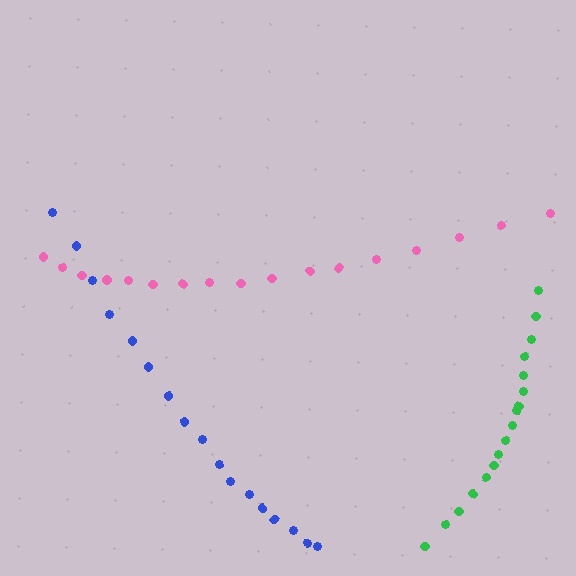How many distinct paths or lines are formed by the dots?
There are 3 distinct paths.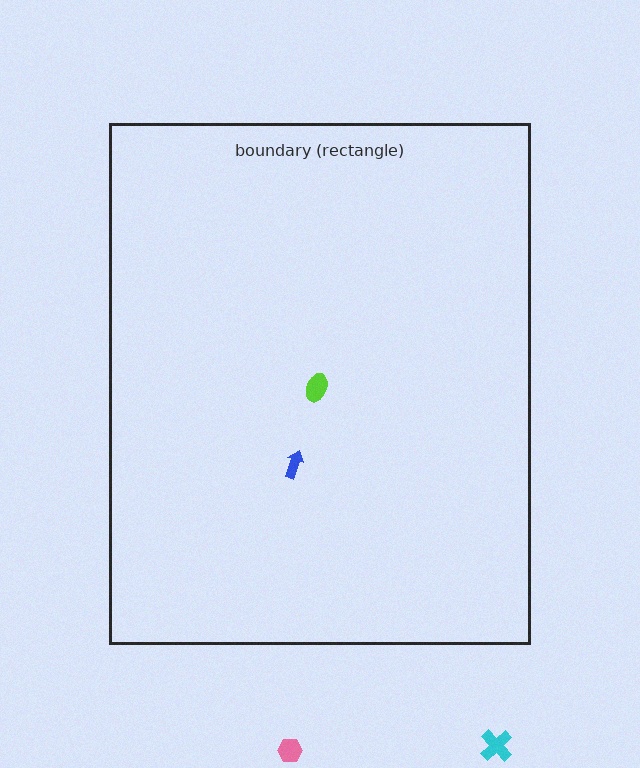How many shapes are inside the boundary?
2 inside, 2 outside.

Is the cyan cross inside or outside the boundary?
Outside.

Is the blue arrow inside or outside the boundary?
Inside.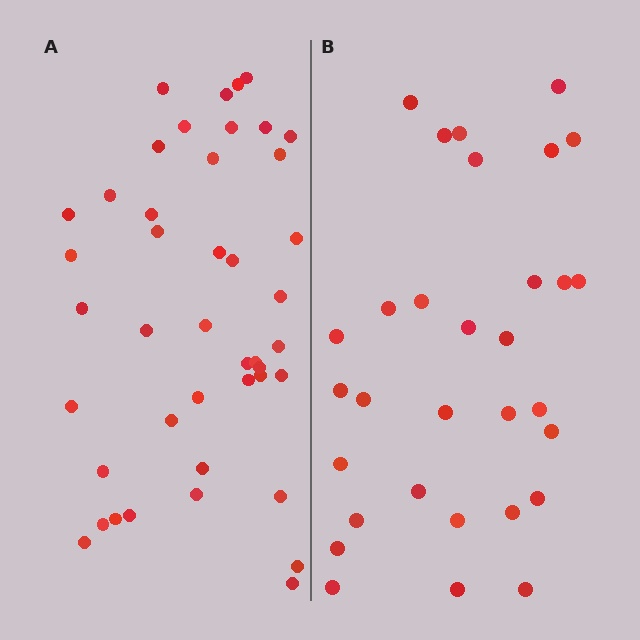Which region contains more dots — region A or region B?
Region A (the left region) has more dots.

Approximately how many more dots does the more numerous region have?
Region A has roughly 12 or so more dots than region B.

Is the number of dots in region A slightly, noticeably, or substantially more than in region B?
Region A has noticeably more, but not dramatically so. The ratio is roughly 1.4 to 1.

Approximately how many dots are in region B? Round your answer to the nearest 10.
About 30 dots. (The exact count is 31, which rounds to 30.)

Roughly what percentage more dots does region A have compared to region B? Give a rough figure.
About 40% more.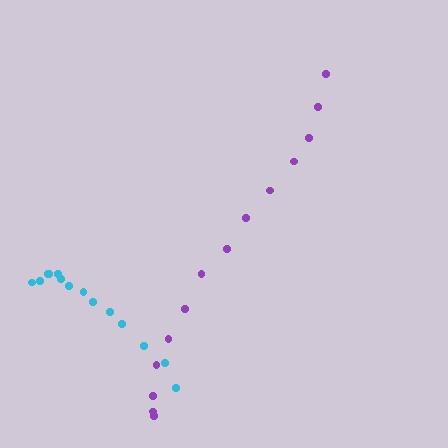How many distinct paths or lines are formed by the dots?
There are 2 distinct paths.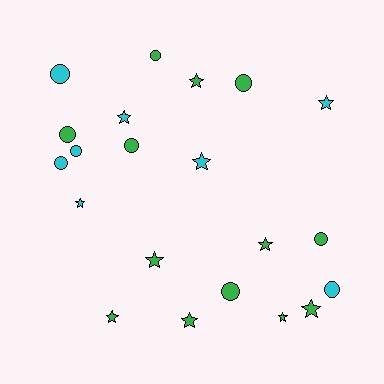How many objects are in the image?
There are 21 objects.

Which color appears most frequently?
Green, with 13 objects.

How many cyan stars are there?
There are 4 cyan stars.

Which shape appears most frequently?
Star, with 11 objects.